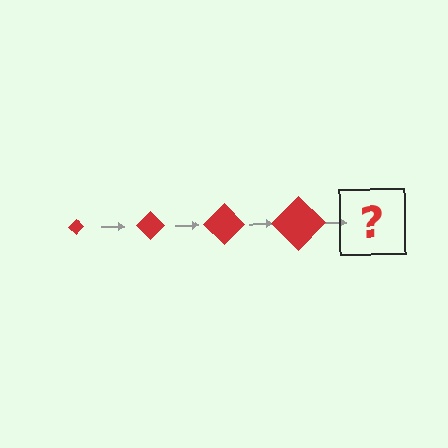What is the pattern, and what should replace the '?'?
The pattern is that the diamond gets progressively larger each step. The '?' should be a red diamond, larger than the previous one.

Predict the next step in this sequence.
The next step is a red diamond, larger than the previous one.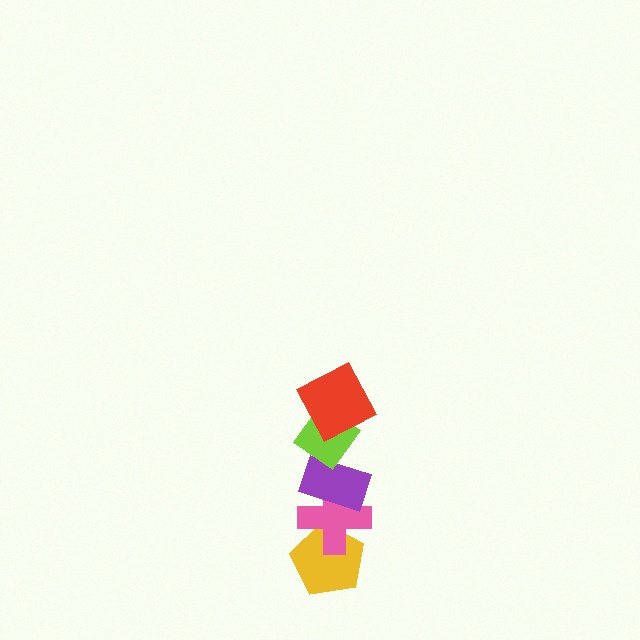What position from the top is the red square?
The red square is 1st from the top.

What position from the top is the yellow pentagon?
The yellow pentagon is 5th from the top.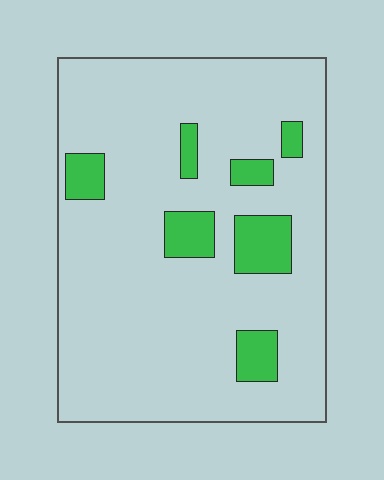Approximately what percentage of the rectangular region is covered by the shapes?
Approximately 15%.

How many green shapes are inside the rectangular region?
7.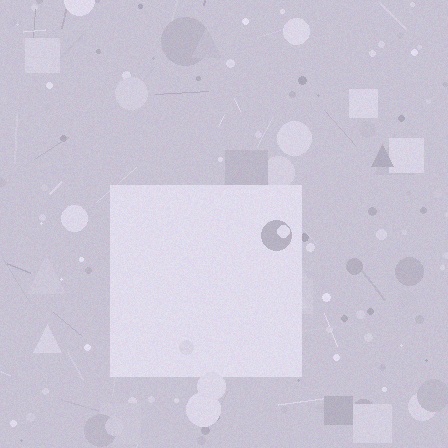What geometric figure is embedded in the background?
A square is embedded in the background.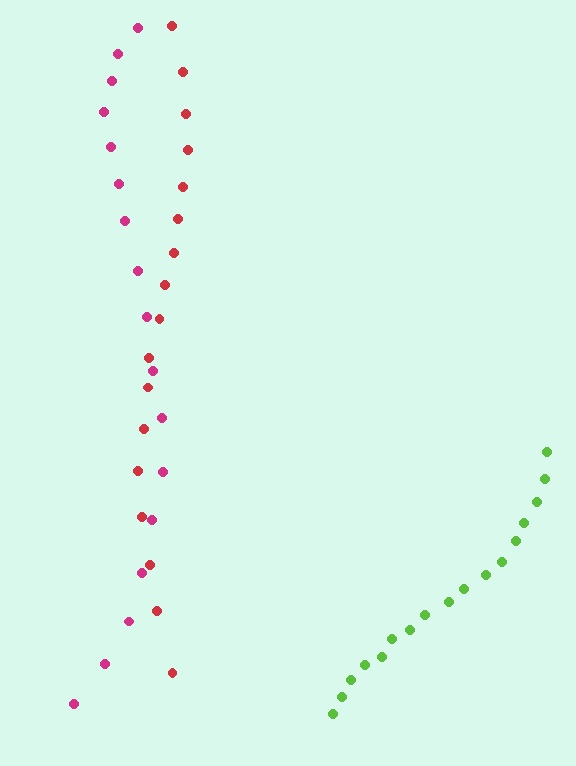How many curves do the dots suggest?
There are 3 distinct paths.